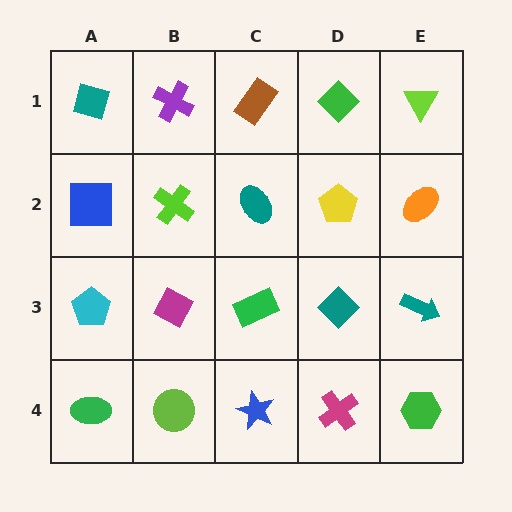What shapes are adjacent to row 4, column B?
A magenta diamond (row 3, column B), a green ellipse (row 4, column A), a blue star (row 4, column C).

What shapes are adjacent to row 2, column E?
A lime triangle (row 1, column E), a teal arrow (row 3, column E), a yellow pentagon (row 2, column D).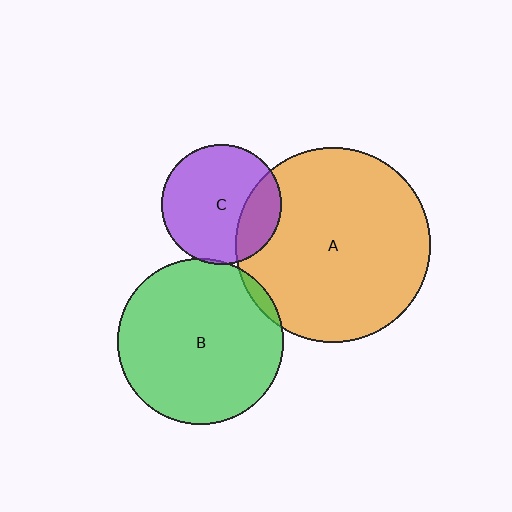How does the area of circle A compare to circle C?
Approximately 2.6 times.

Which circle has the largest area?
Circle A (orange).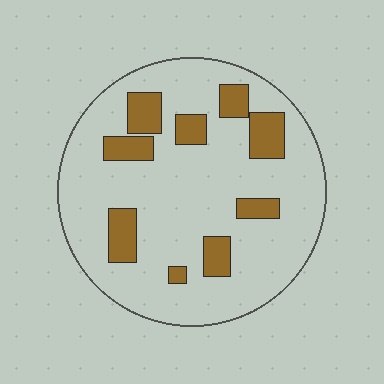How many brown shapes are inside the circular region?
9.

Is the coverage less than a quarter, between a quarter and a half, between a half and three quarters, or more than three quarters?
Less than a quarter.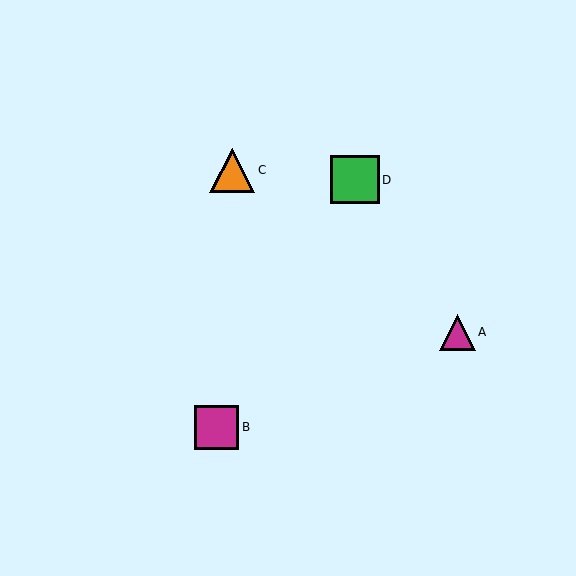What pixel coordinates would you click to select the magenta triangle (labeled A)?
Click at (457, 332) to select the magenta triangle A.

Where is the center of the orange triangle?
The center of the orange triangle is at (232, 170).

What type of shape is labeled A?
Shape A is a magenta triangle.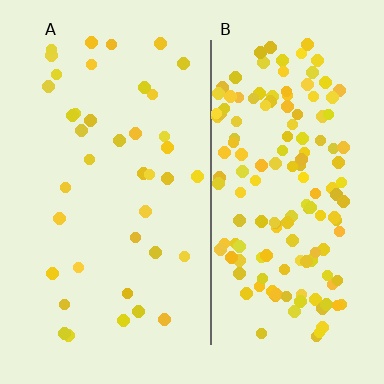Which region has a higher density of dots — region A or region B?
B (the right).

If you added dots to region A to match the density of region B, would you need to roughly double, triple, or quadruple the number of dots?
Approximately quadruple.